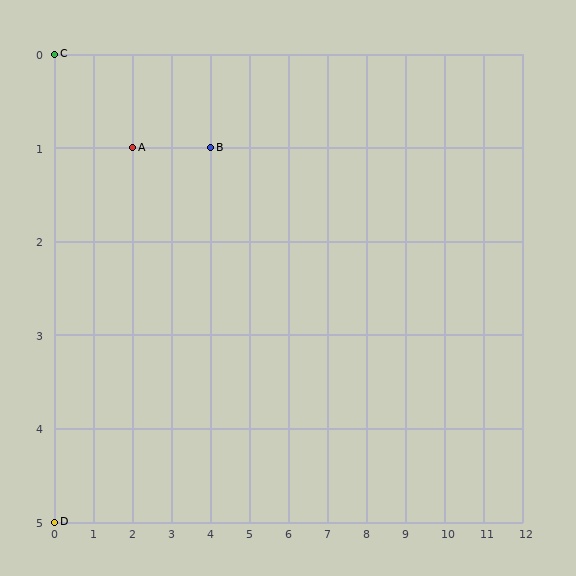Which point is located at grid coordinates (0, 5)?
Point D is at (0, 5).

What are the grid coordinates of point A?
Point A is at grid coordinates (2, 1).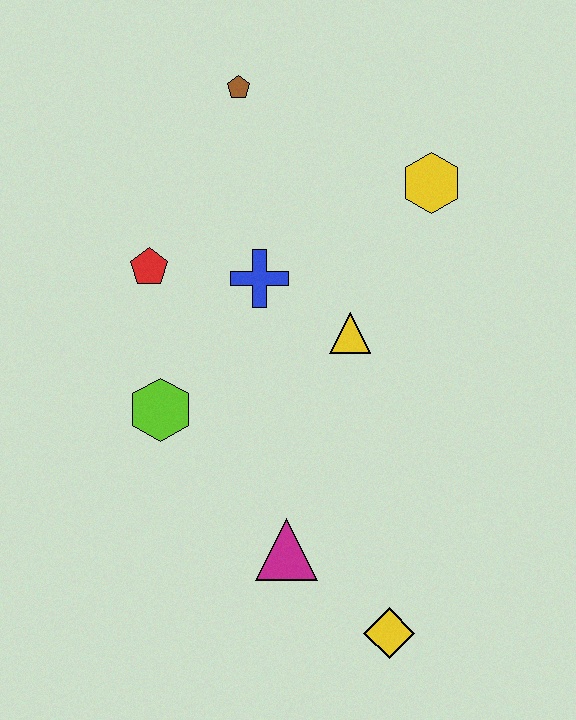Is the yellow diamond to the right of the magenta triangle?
Yes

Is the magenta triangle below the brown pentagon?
Yes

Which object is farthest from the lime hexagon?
The yellow hexagon is farthest from the lime hexagon.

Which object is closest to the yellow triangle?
The blue cross is closest to the yellow triangle.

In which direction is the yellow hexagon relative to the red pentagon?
The yellow hexagon is to the right of the red pentagon.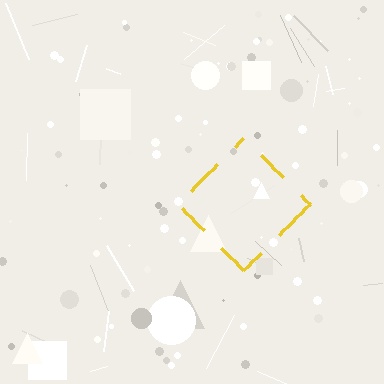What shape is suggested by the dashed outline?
The dashed outline suggests a diamond.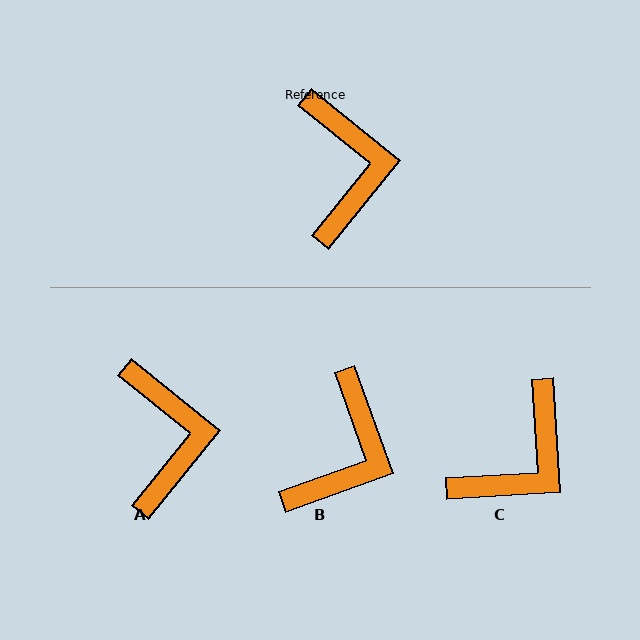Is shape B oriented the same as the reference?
No, it is off by about 31 degrees.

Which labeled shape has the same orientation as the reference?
A.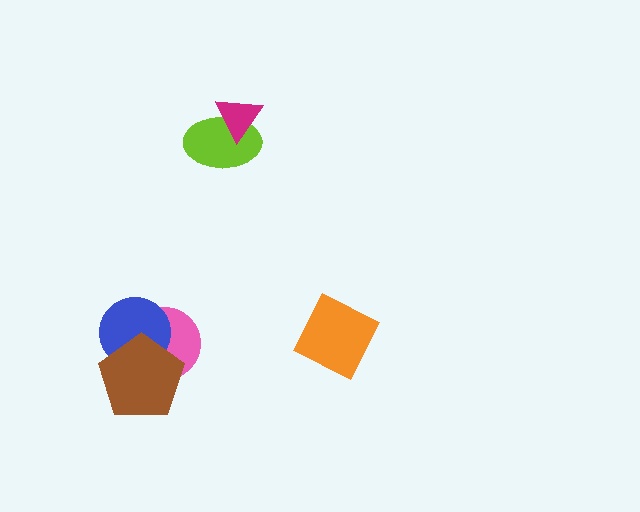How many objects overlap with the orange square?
0 objects overlap with the orange square.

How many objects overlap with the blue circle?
2 objects overlap with the blue circle.